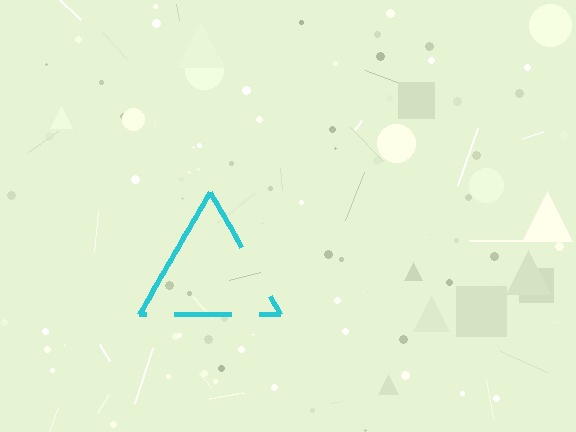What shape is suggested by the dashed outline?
The dashed outline suggests a triangle.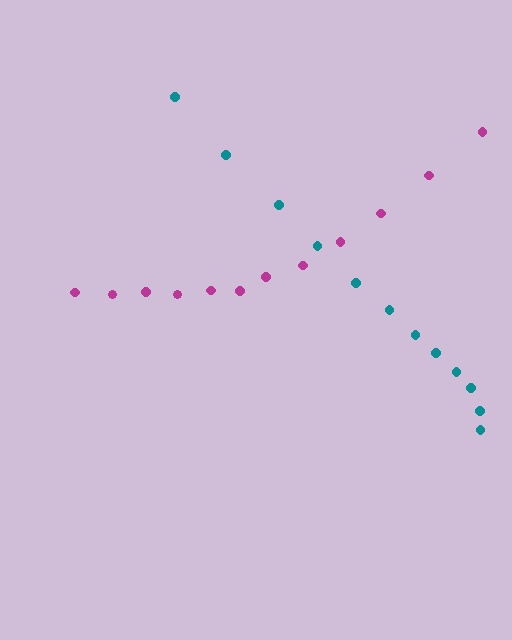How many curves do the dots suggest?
There are 2 distinct paths.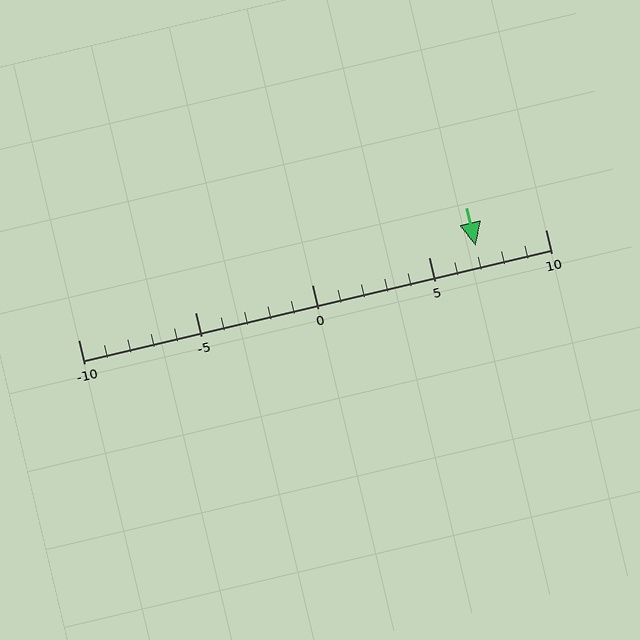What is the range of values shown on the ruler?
The ruler shows values from -10 to 10.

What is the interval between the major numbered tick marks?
The major tick marks are spaced 5 units apart.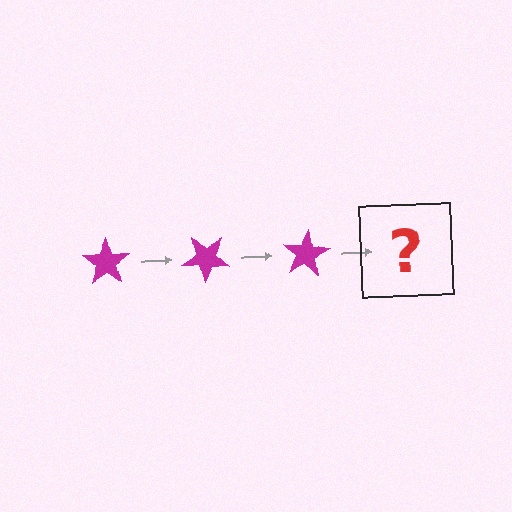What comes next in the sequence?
The next element should be a magenta star rotated 120 degrees.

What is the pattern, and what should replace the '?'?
The pattern is that the star rotates 40 degrees each step. The '?' should be a magenta star rotated 120 degrees.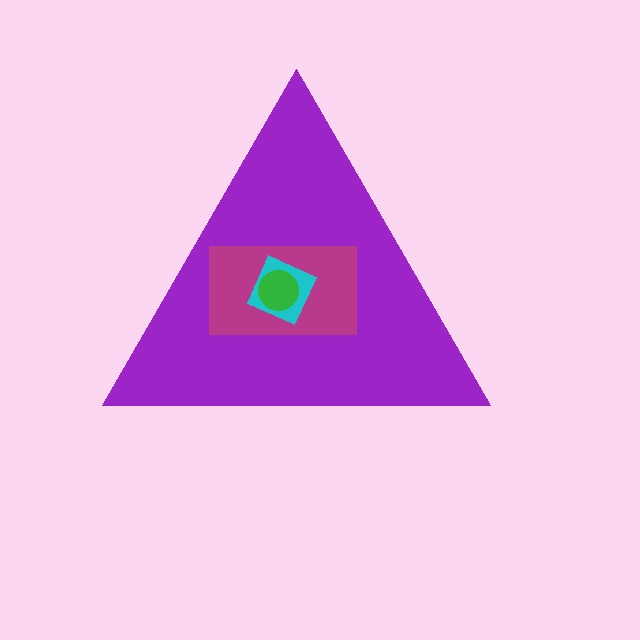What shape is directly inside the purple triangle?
The magenta rectangle.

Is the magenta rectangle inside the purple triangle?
Yes.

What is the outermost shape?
The purple triangle.